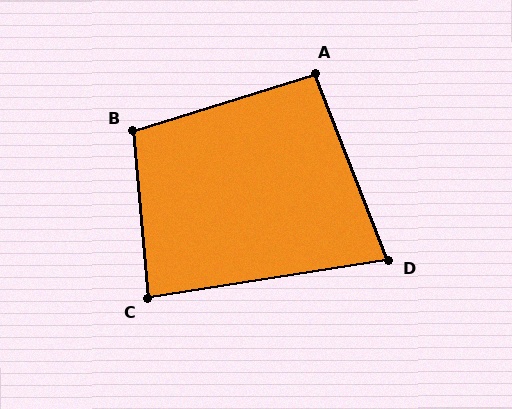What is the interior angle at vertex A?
Approximately 94 degrees (approximately right).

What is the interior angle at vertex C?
Approximately 86 degrees (approximately right).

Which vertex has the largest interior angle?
B, at approximately 102 degrees.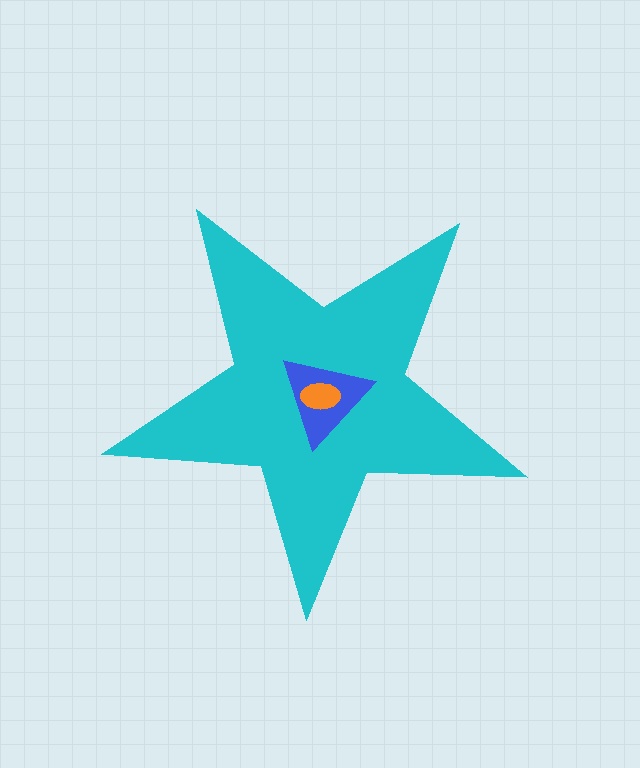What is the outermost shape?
The cyan star.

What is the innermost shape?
The orange ellipse.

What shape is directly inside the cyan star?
The blue triangle.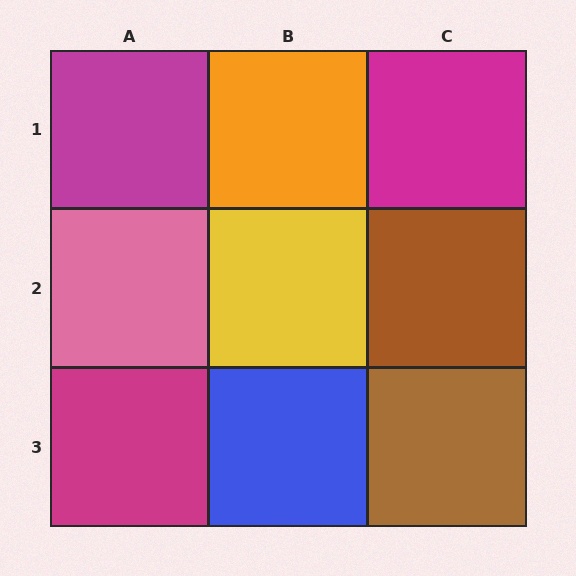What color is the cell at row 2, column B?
Yellow.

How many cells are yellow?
1 cell is yellow.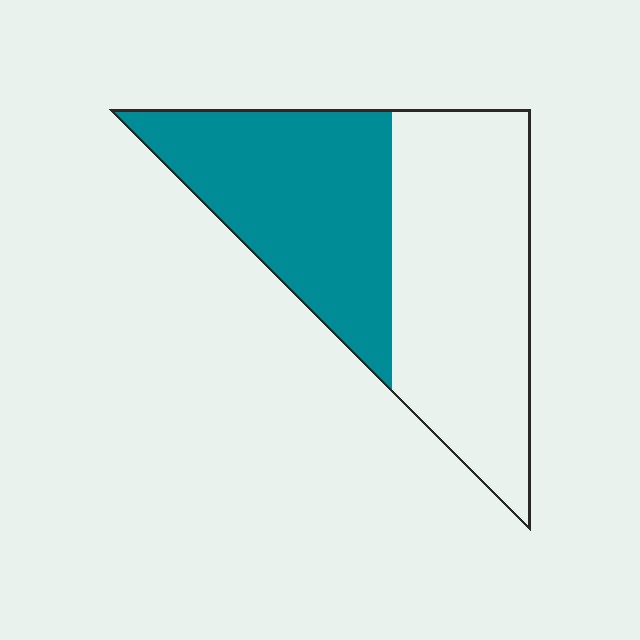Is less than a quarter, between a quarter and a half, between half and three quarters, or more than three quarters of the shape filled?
Between a quarter and a half.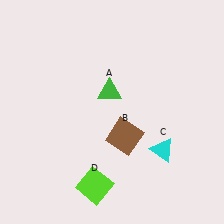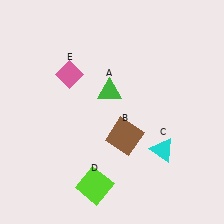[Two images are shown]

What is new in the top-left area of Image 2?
A pink diamond (E) was added in the top-left area of Image 2.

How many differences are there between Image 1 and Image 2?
There is 1 difference between the two images.